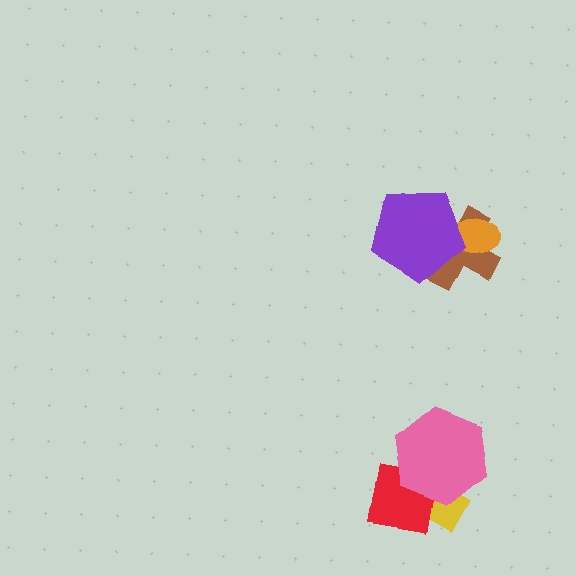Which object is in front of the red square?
The pink hexagon is in front of the red square.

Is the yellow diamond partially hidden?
Yes, it is partially covered by another shape.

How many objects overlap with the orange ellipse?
2 objects overlap with the orange ellipse.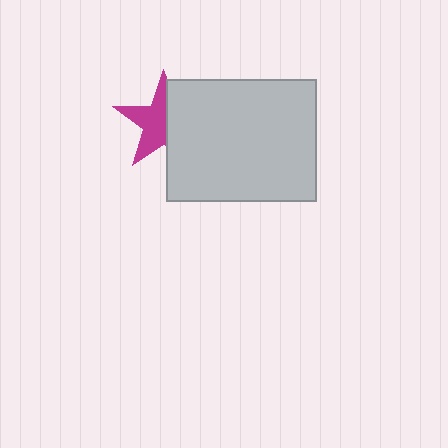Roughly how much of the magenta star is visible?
About half of it is visible (roughly 53%).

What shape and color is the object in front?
The object in front is a light gray rectangle.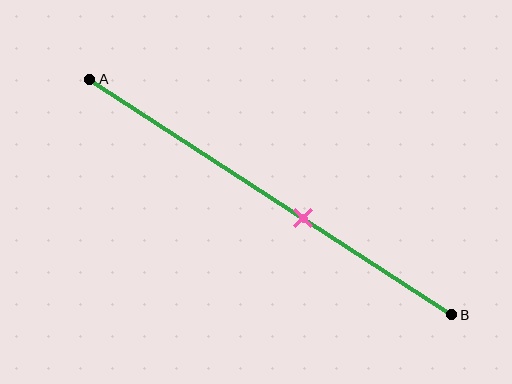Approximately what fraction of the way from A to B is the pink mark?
The pink mark is approximately 60% of the way from A to B.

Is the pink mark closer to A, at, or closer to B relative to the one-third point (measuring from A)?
The pink mark is closer to point B than the one-third point of segment AB.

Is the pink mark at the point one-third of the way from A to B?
No, the mark is at about 60% from A, not at the 33% one-third point.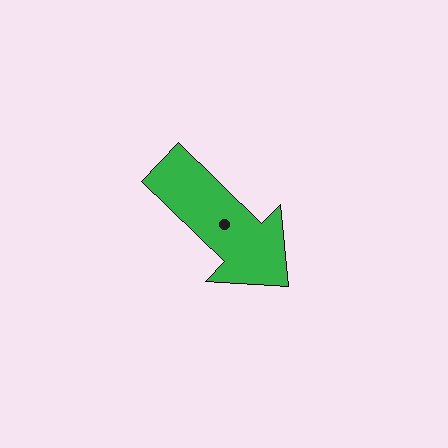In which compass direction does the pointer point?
Southeast.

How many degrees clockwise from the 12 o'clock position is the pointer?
Approximately 134 degrees.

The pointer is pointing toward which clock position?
Roughly 4 o'clock.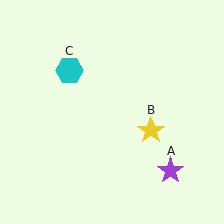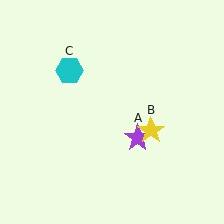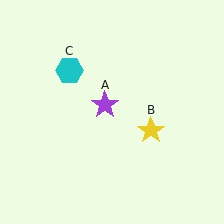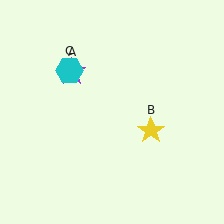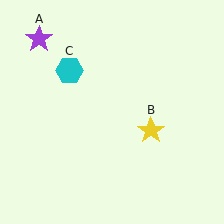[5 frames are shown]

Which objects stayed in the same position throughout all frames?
Yellow star (object B) and cyan hexagon (object C) remained stationary.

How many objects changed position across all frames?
1 object changed position: purple star (object A).